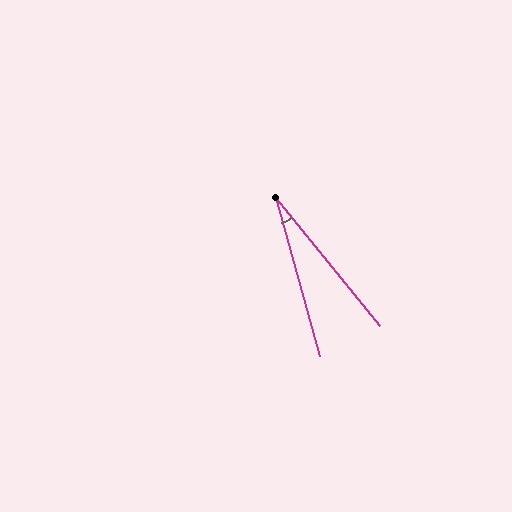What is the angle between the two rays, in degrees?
Approximately 23 degrees.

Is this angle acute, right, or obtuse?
It is acute.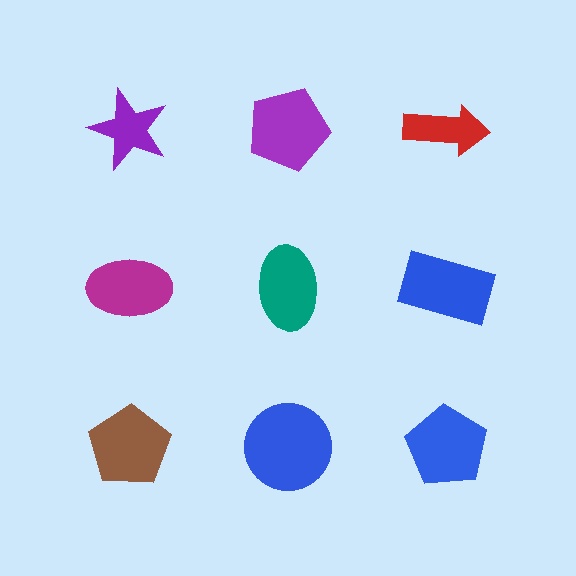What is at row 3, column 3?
A blue pentagon.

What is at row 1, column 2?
A purple pentagon.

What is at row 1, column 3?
A red arrow.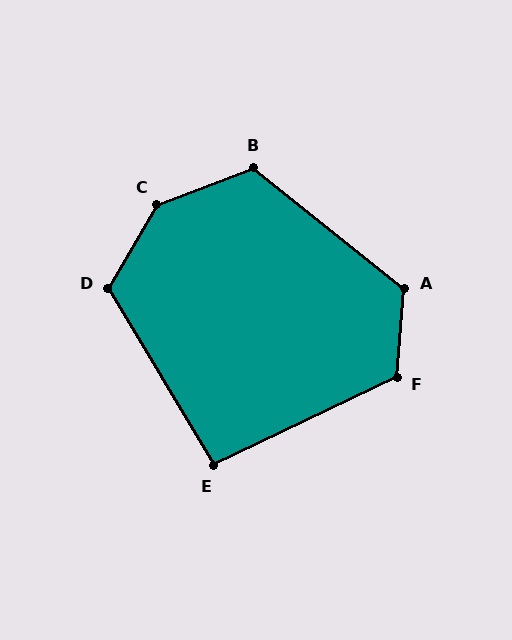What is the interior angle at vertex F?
Approximately 121 degrees (obtuse).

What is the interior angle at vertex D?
Approximately 119 degrees (obtuse).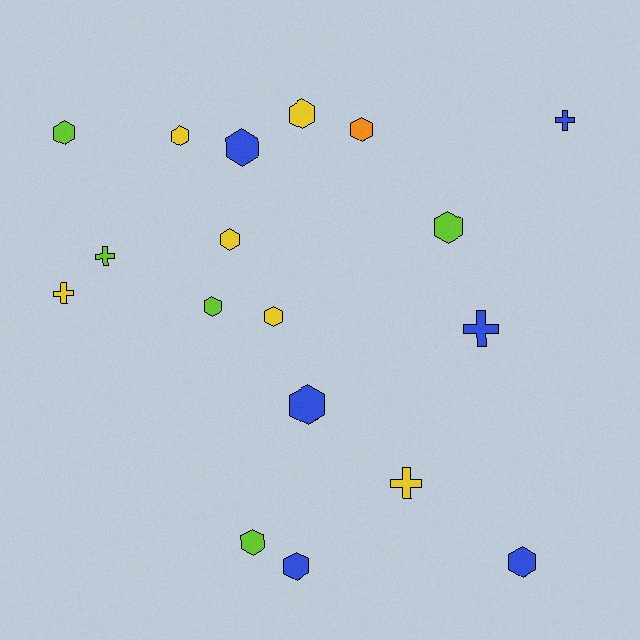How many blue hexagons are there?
There are 4 blue hexagons.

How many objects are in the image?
There are 18 objects.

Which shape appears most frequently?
Hexagon, with 13 objects.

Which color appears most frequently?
Yellow, with 6 objects.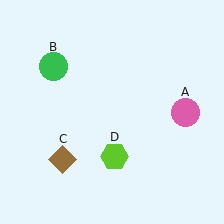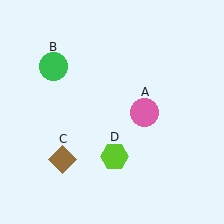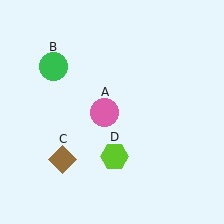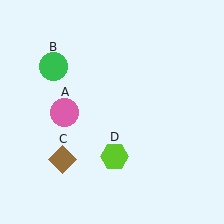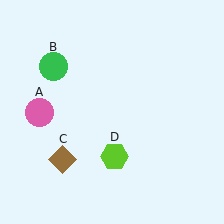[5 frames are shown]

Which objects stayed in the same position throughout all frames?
Green circle (object B) and brown diamond (object C) and lime hexagon (object D) remained stationary.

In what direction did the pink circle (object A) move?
The pink circle (object A) moved left.